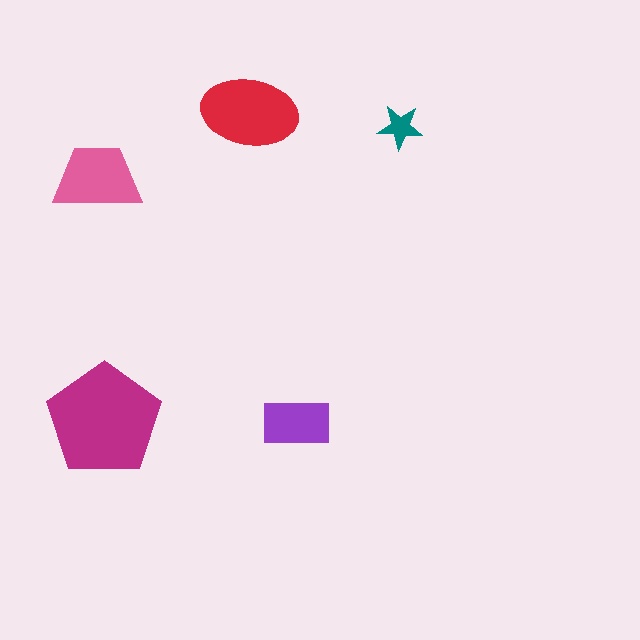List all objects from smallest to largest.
The teal star, the purple rectangle, the pink trapezoid, the red ellipse, the magenta pentagon.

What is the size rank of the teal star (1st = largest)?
5th.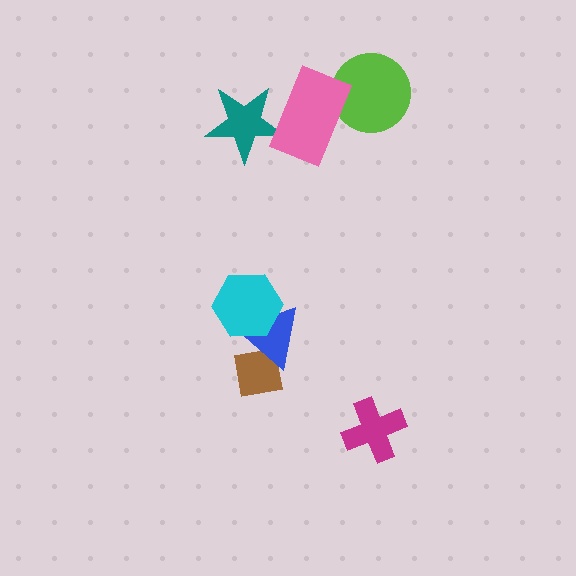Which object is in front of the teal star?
The pink rectangle is in front of the teal star.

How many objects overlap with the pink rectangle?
2 objects overlap with the pink rectangle.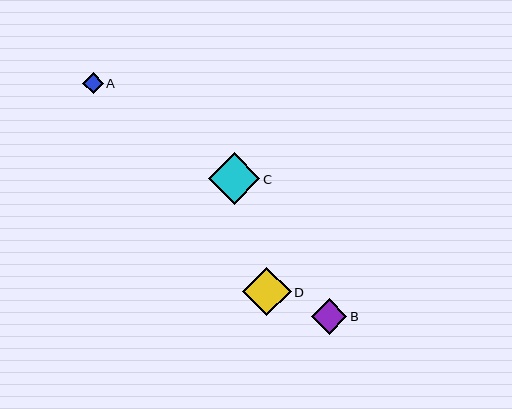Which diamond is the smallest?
Diamond A is the smallest with a size of approximately 20 pixels.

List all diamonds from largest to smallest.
From largest to smallest: C, D, B, A.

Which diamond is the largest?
Diamond C is the largest with a size of approximately 51 pixels.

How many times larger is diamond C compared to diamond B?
Diamond C is approximately 1.5 times the size of diamond B.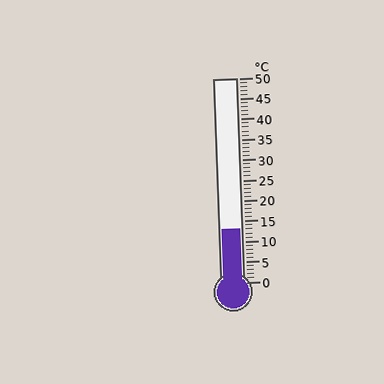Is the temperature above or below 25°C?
The temperature is below 25°C.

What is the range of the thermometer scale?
The thermometer scale ranges from 0°C to 50°C.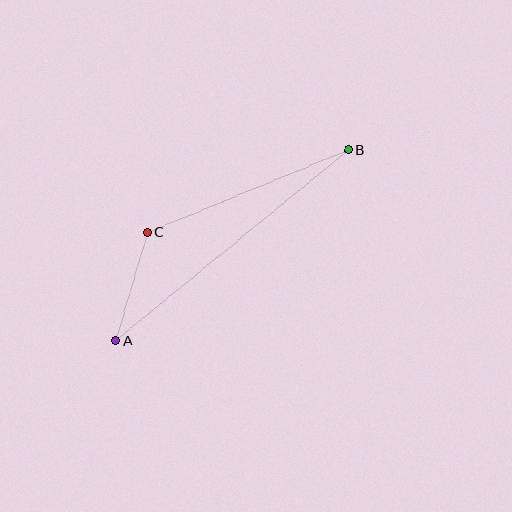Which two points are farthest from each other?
Points A and B are farthest from each other.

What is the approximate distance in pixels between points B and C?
The distance between B and C is approximately 217 pixels.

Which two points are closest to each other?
Points A and C are closest to each other.